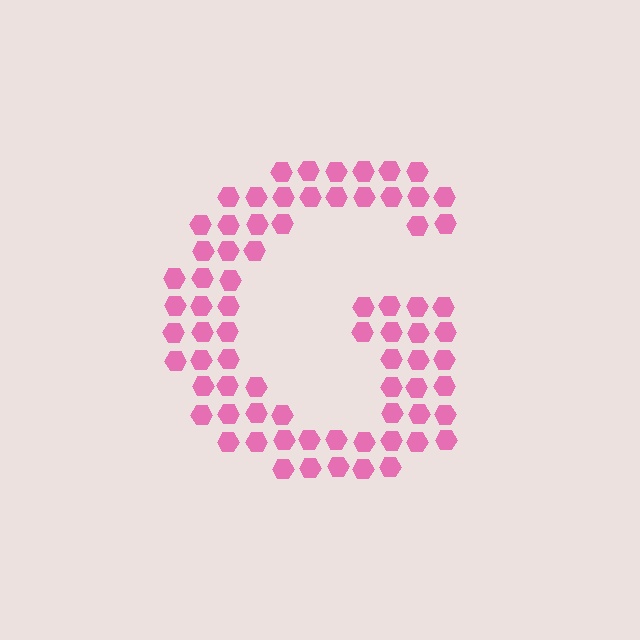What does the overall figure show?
The overall figure shows the letter G.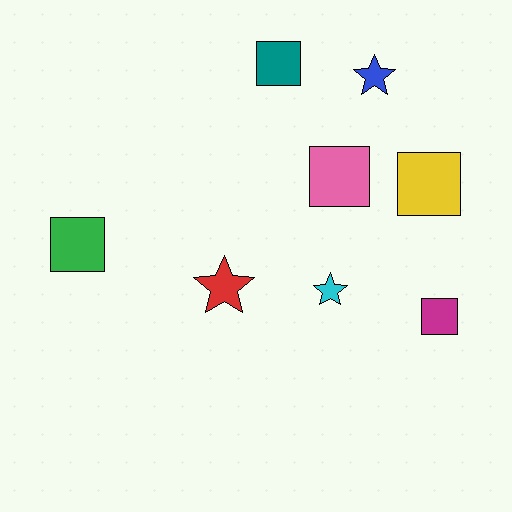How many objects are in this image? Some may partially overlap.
There are 8 objects.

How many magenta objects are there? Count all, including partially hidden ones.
There is 1 magenta object.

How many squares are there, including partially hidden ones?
There are 5 squares.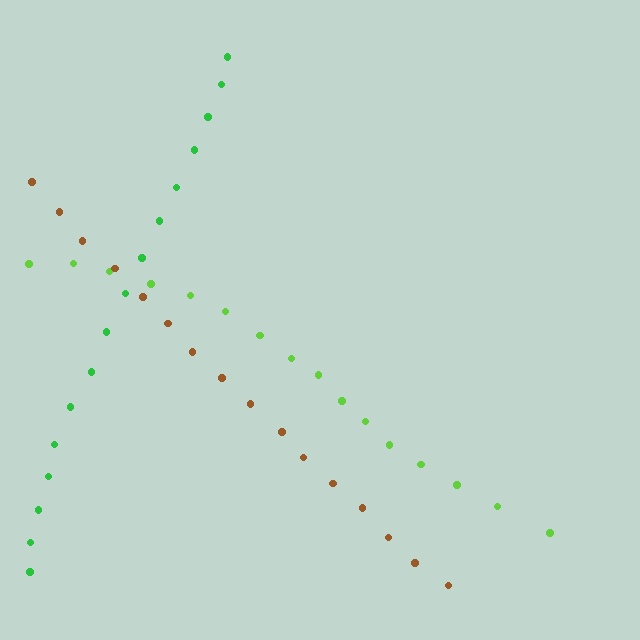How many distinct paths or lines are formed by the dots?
There are 3 distinct paths.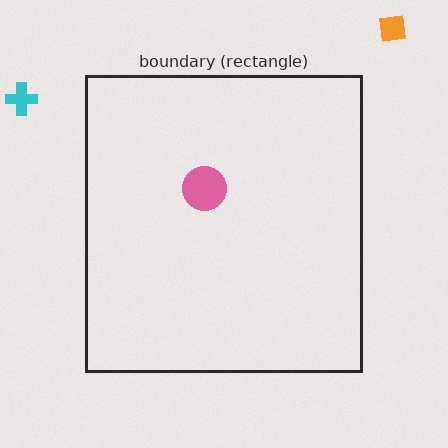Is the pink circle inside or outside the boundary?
Inside.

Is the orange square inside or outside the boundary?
Outside.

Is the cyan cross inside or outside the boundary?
Outside.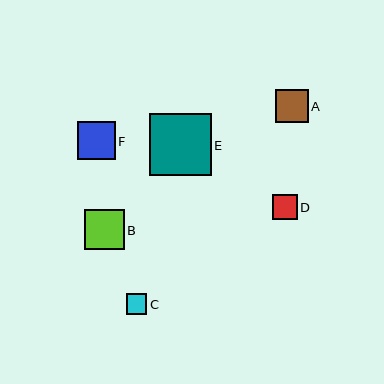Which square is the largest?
Square E is the largest with a size of approximately 62 pixels.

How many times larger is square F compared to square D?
Square F is approximately 1.5 times the size of square D.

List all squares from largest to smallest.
From largest to smallest: E, B, F, A, D, C.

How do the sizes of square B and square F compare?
Square B and square F are approximately the same size.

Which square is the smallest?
Square C is the smallest with a size of approximately 20 pixels.